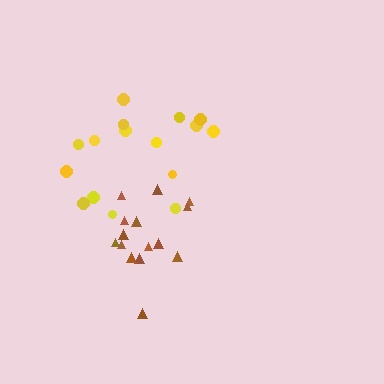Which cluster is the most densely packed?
Brown.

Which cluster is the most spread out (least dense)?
Yellow.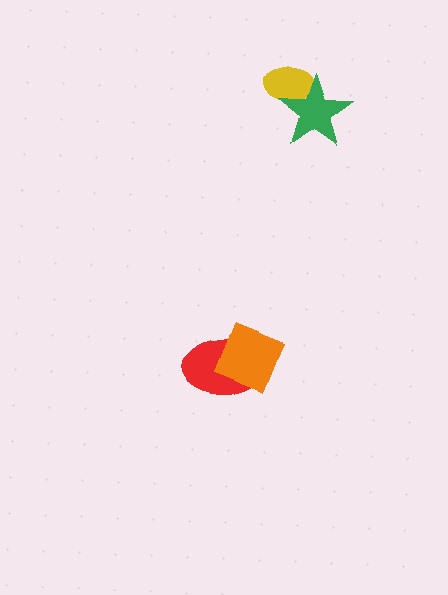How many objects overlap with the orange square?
1 object overlaps with the orange square.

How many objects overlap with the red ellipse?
1 object overlaps with the red ellipse.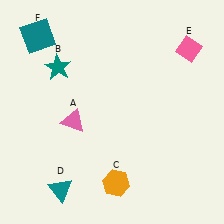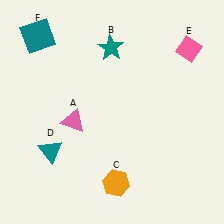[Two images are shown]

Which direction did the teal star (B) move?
The teal star (B) moved right.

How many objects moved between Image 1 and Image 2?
2 objects moved between the two images.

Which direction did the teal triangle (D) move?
The teal triangle (D) moved up.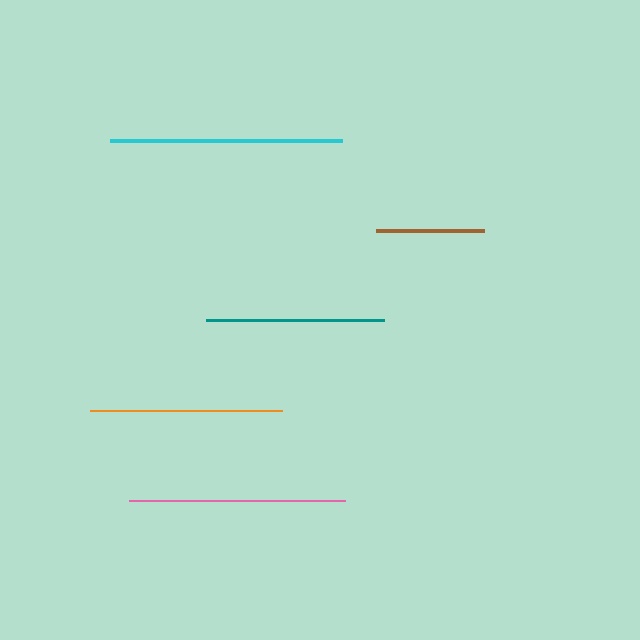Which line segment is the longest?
The cyan line is the longest at approximately 232 pixels.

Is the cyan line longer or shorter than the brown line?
The cyan line is longer than the brown line.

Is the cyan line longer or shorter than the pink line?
The cyan line is longer than the pink line.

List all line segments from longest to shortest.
From longest to shortest: cyan, pink, orange, teal, brown.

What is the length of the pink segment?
The pink segment is approximately 216 pixels long.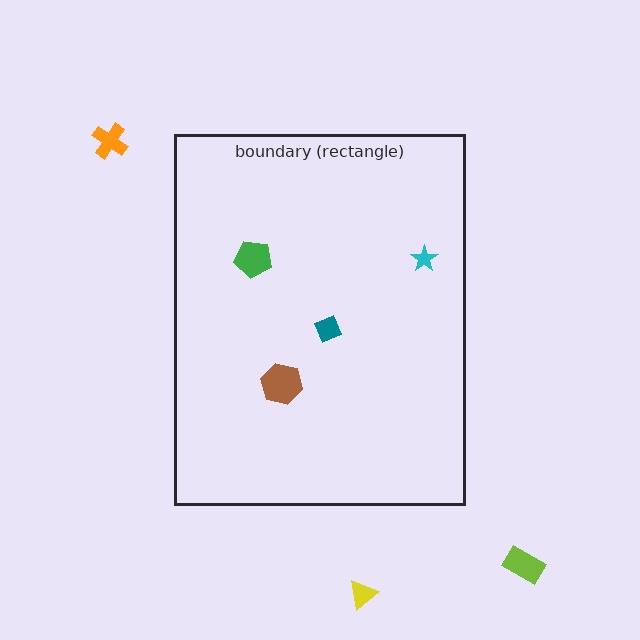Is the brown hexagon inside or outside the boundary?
Inside.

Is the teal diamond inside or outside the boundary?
Inside.